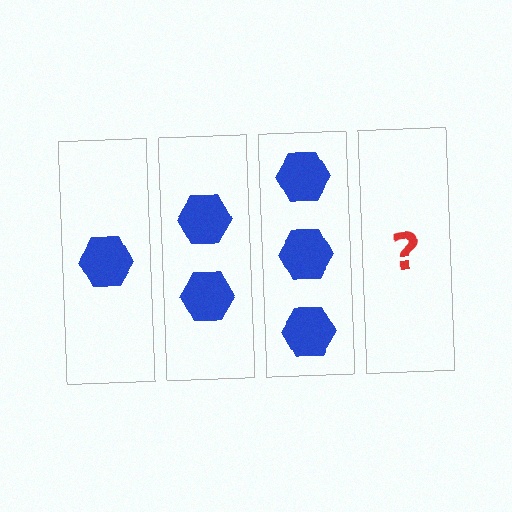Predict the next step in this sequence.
The next step is 4 hexagons.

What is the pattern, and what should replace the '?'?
The pattern is that each step adds one more hexagon. The '?' should be 4 hexagons.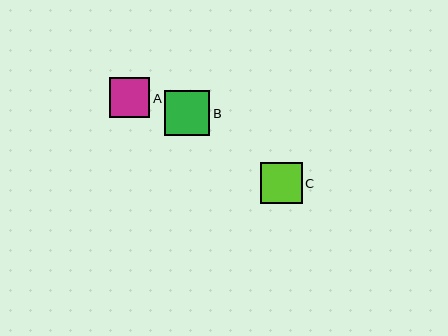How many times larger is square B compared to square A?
Square B is approximately 1.1 times the size of square A.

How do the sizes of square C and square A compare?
Square C and square A are approximately the same size.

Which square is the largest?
Square B is the largest with a size of approximately 45 pixels.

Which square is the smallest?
Square A is the smallest with a size of approximately 40 pixels.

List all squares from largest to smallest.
From largest to smallest: B, C, A.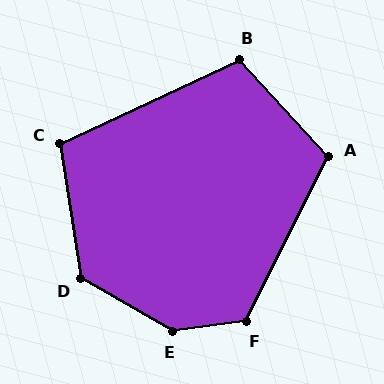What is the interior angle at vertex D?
Approximately 129 degrees (obtuse).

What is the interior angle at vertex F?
Approximately 124 degrees (obtuse).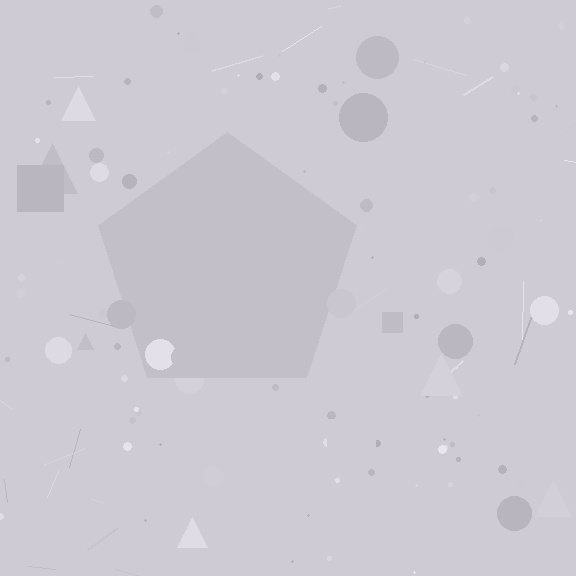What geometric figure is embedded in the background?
A pentagon is embedded in the background.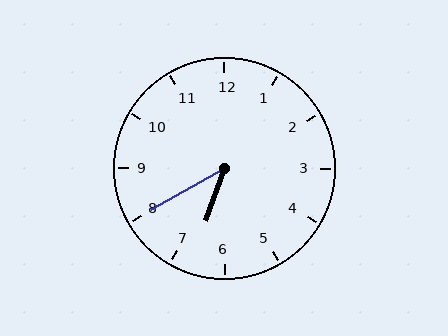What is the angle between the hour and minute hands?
Approximately 40 degrees.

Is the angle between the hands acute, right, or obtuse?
It is acute.